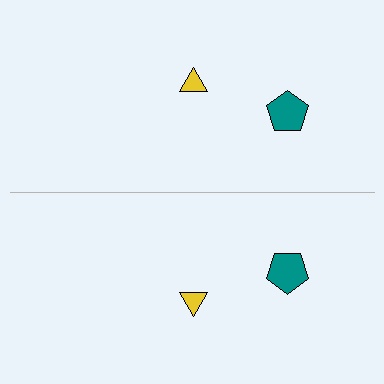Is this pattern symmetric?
Yes, this pattern has bilateral (reflection) symmetry.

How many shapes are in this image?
There are 4 shapes in this image.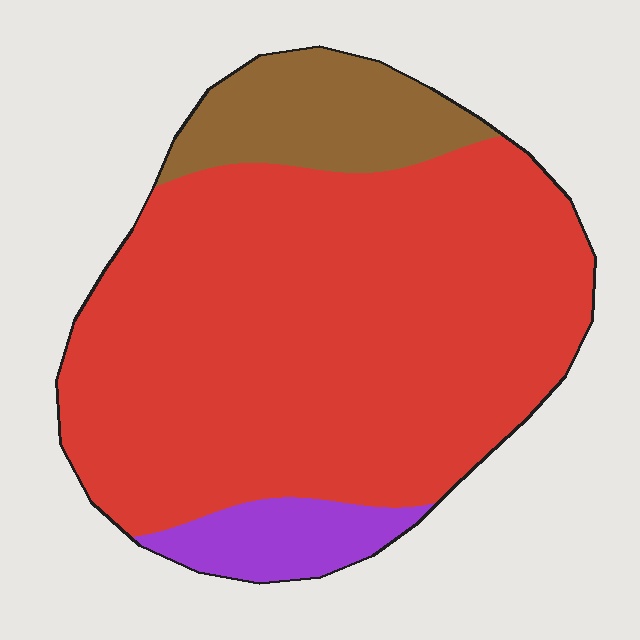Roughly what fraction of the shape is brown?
Brown takes up about one eighth (1/8) of the shape.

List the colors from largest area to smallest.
From largest to smallest: red, brown, purple.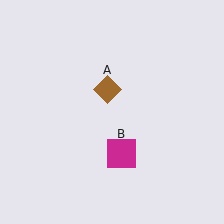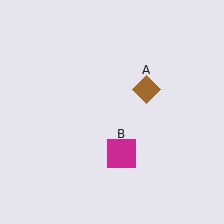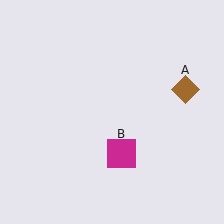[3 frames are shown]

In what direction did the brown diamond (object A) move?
The brown diamond (object A) moved right.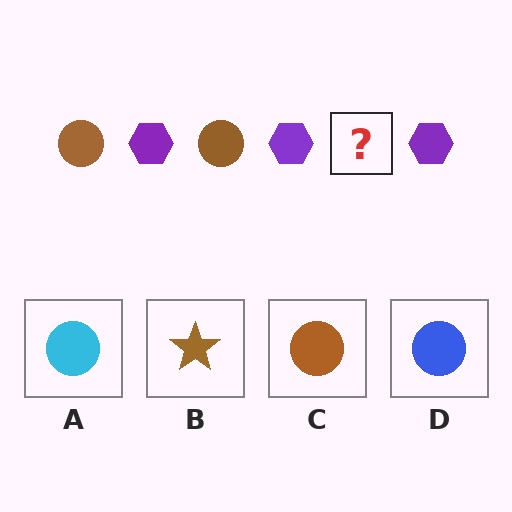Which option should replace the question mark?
Option C.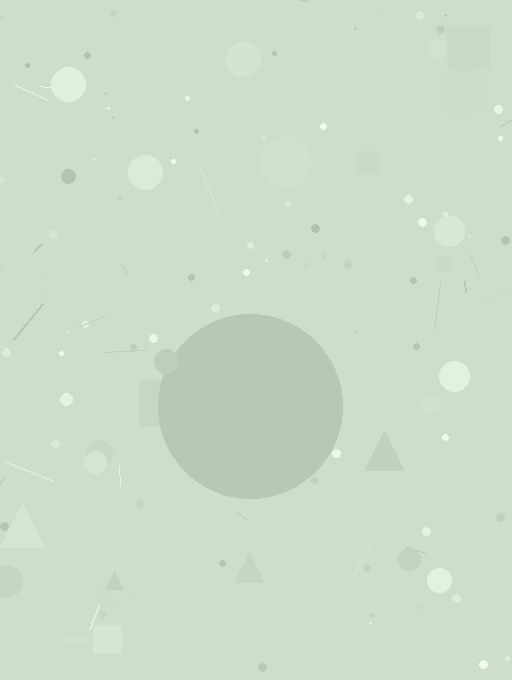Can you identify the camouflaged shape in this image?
The camouflaged shape is a circle.